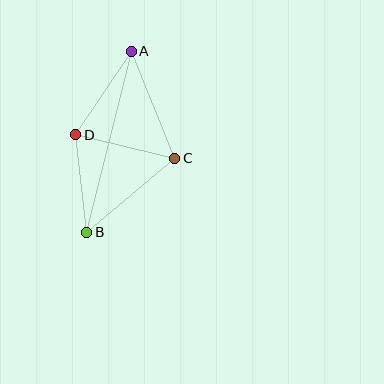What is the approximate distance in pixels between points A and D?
The distance between A and D is approximately 101 pixels.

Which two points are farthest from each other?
Points A and B are farthest from each other.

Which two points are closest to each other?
Points B and D are closest to each other.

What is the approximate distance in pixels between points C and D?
The distance between C and D is approximately 102 pixels.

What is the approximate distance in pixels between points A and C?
The distance between A and C is approximately 116 pixels.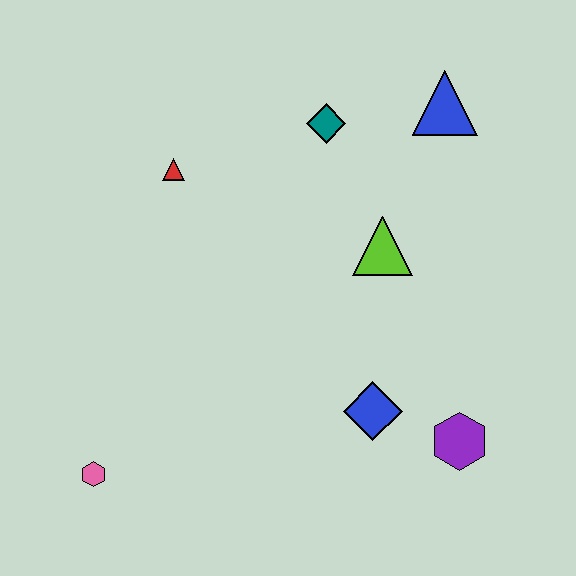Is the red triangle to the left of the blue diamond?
Yes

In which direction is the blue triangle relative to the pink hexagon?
The blue triangle is above the pink hexagon.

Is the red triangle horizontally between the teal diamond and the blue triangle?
No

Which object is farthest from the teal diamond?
The pink hexagon is farthest from the teal diamond.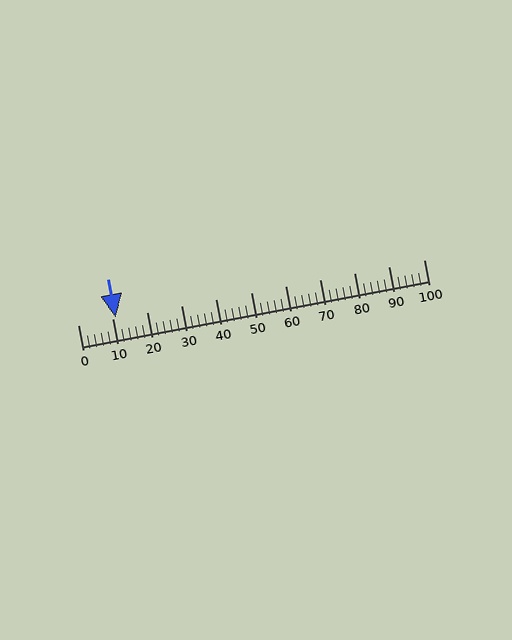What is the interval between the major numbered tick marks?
The major tick marks are spaced 10 units apart.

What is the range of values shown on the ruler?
The ruler shows values from 0 to 100.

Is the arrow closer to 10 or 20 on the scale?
The arrow is closer to 10.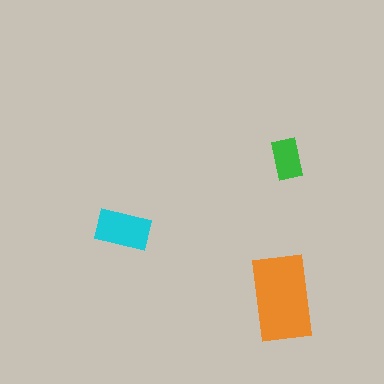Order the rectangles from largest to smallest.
the orange one, the cyan one, the green one.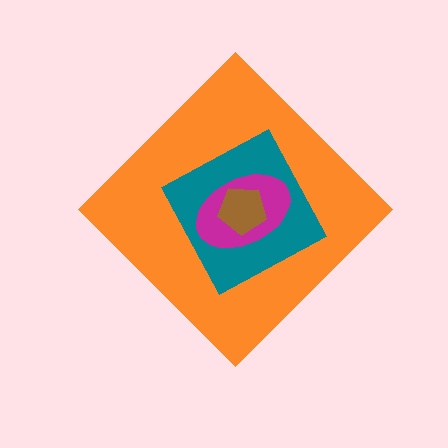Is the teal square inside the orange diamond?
Yes.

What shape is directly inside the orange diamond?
The teal square.